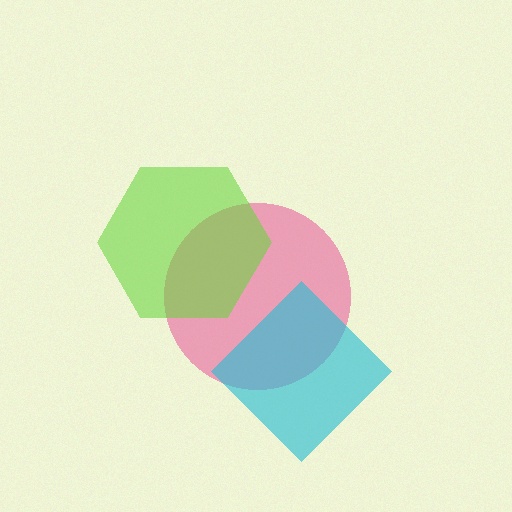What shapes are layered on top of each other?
The layered shapes are: a pink circle, a cyan diamond, a lime hexagon.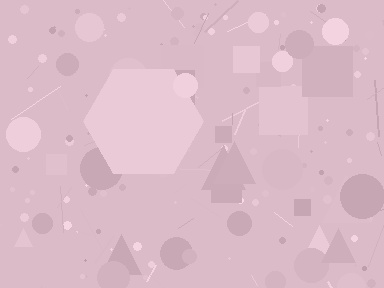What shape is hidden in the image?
A hexagon is hidden in the image.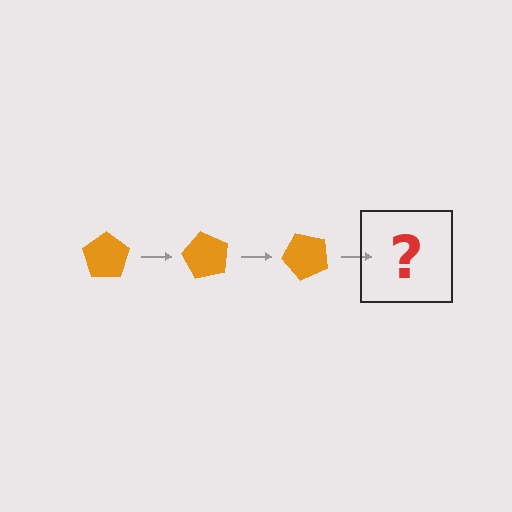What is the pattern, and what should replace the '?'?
The pattern is that the pentagon rotates 60 degrees each step. The '?' should be an orange pentagon rotated 180 degrees.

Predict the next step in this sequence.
The next step is an orange pentagon rotated 180 degrees.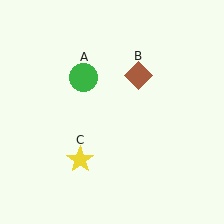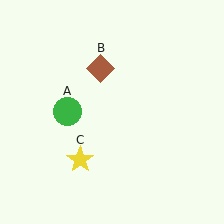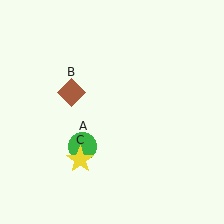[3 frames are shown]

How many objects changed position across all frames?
2 objects changed position: green circle (object A), brown diamond (object B).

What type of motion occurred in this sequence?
The green circle (object A), brown diamond (object B) rotated counterclockwise around the center of the scene.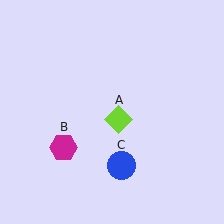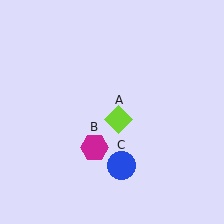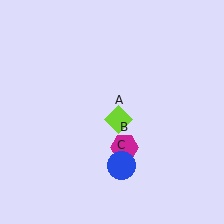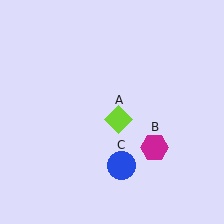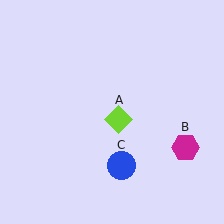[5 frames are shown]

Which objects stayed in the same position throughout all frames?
Lime diamond (object A) and blue circle (object C) remained stationary.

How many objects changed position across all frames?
1 object changed position: magenta hexagon (object B).